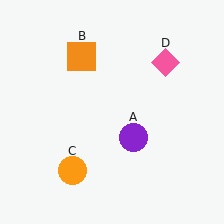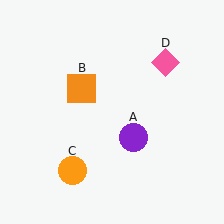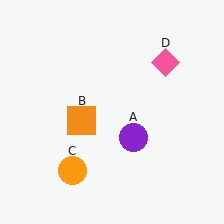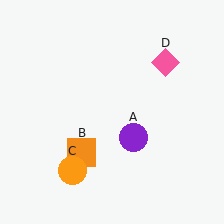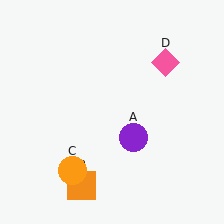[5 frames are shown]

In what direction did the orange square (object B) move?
The orange square (object B) moved down.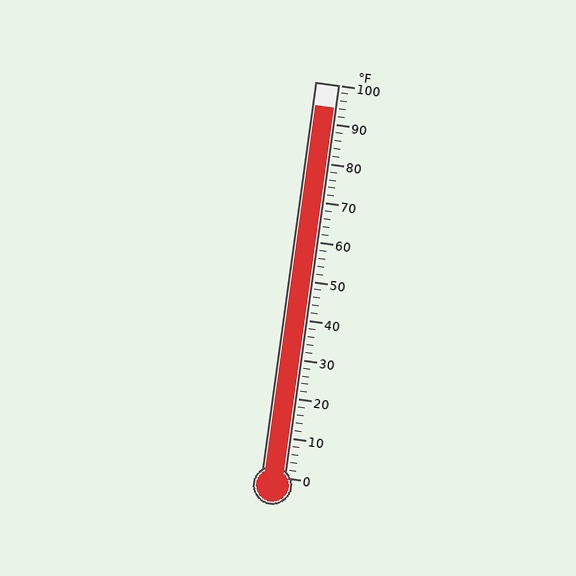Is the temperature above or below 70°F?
The temperature is above 70°F.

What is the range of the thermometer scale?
The thermometer scale ranges from 0°F to 100°F.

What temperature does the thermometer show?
The thermometer shows approximately 94°F.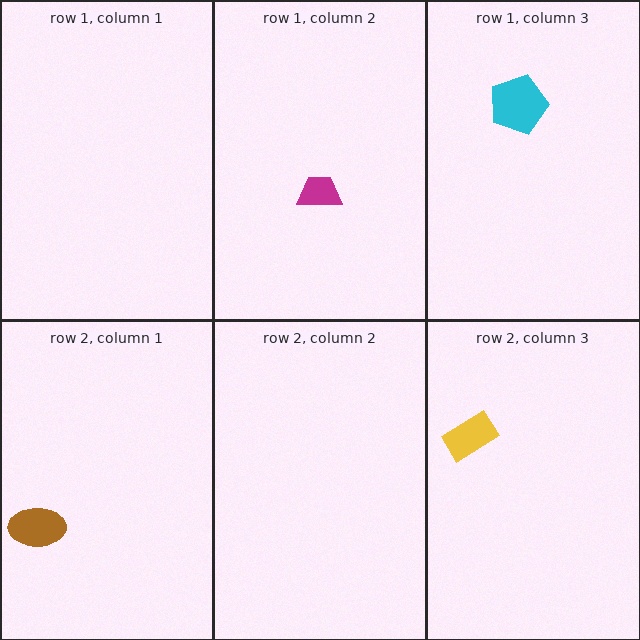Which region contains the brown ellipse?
The row 2, column 1 region.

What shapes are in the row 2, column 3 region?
The yellow rectangle.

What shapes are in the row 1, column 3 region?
The cyan pentagon.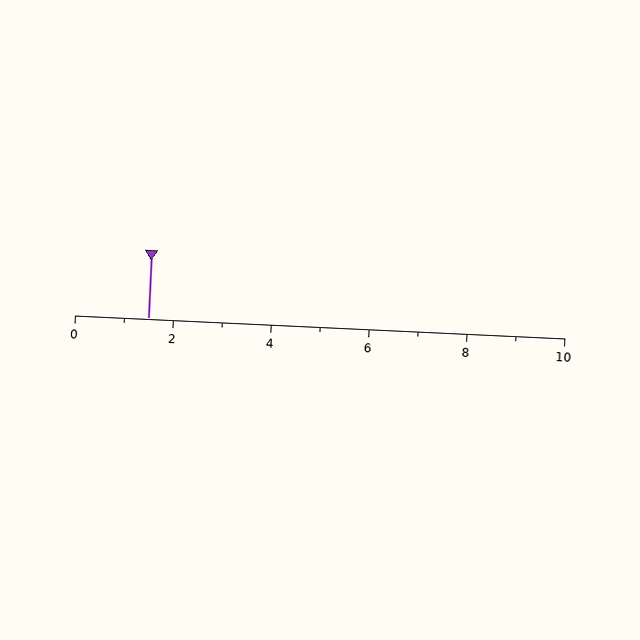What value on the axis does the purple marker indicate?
The marker indicates approximately 1.5.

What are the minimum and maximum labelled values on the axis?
The axis runs from 0 to 10.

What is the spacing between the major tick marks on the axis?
The major ticks are spaced 2 apart.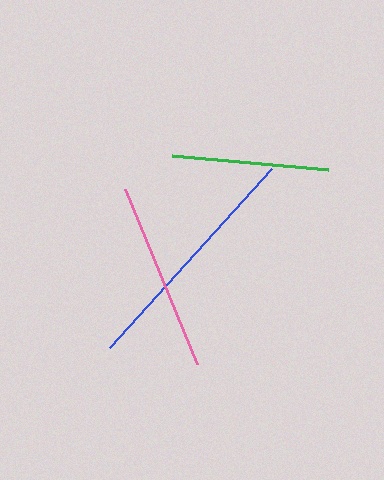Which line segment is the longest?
The blue line is the longest at approximately 241 pixels.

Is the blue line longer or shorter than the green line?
The blue line is longer than the green line.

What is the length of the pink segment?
The pink segment is approximately 189 pixels long.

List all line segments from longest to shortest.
From longest to shortest: blue, pink, green.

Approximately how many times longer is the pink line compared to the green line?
The pink line is approximately 1.2 times the length of the green line.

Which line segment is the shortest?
The green line is the shortest at approximately 157 pixels.